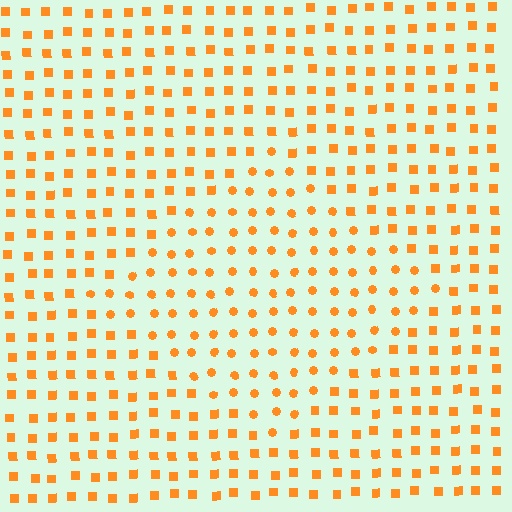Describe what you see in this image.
The image is filled with small orange elements arranged in a uniform grid. A diamond-shaped region contains circles, while the surrounding area contains squares. The boundary is defined purely by the change in element shape.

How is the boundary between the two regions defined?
The boundary is defined by a change in element shape: circles inside vs. squares outside. All elements share the same color and spacing.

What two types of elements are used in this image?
The image uses circles inside the diamond region and squares outside it.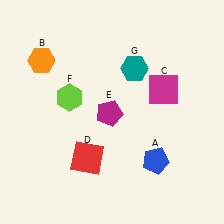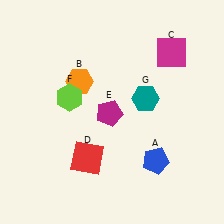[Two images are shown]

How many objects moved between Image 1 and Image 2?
3 objects moved between the two images.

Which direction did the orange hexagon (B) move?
The orange hexagon (B) moved right.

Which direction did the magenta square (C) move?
The magenta square (C) moved up.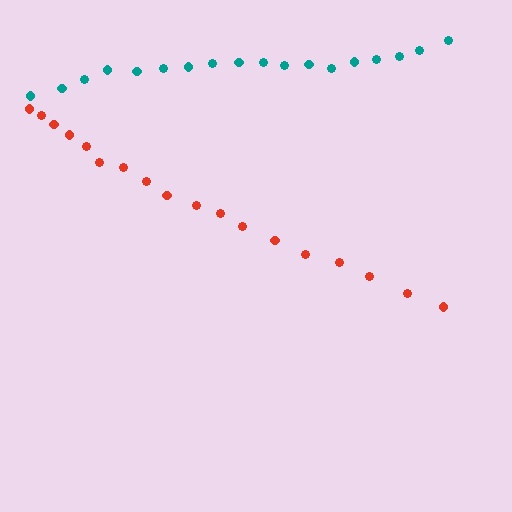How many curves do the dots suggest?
There are 2 distinct paths.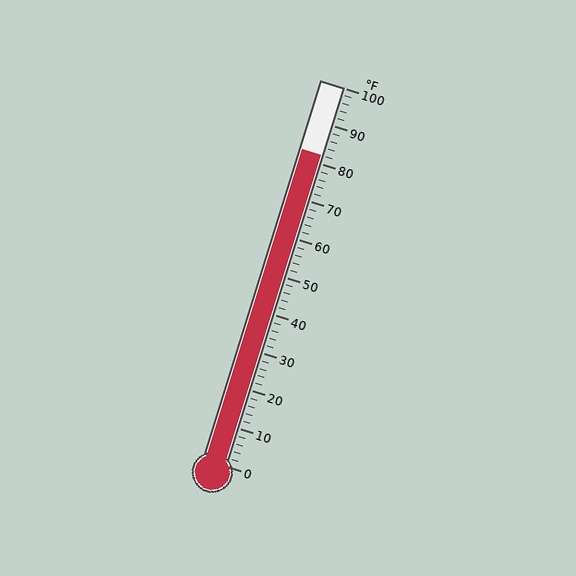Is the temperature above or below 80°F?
The temperature is above 80°F.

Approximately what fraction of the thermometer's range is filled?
The thermometer is filled to approximately 80% of its range.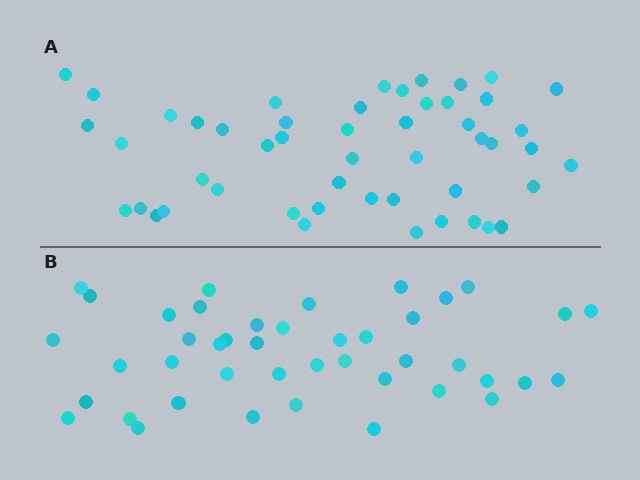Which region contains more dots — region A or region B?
Region A (the top region) has more dots.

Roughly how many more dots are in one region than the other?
Region A has roughly 8 or so more dots than region B.